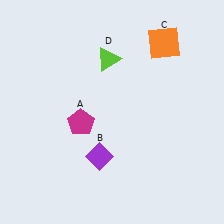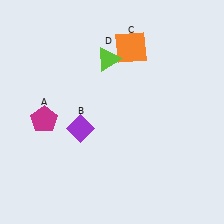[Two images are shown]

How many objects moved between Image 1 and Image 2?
3 objects moved between the two images.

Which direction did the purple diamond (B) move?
The purple diamond (B) moved up.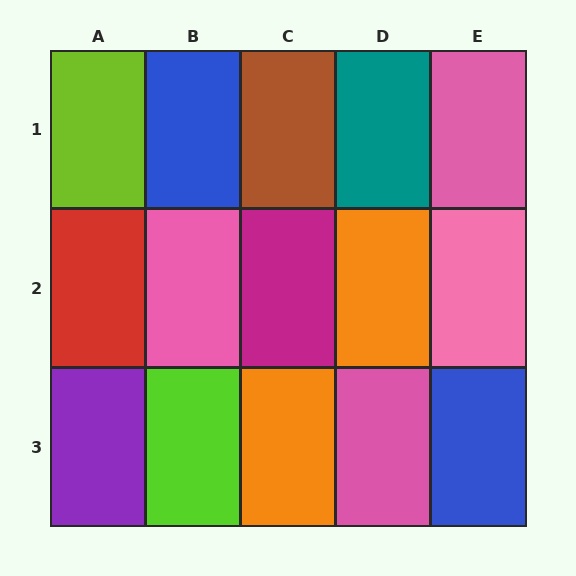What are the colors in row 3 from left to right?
Purple, lime, orange, pink, blue.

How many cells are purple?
1 cell is purple.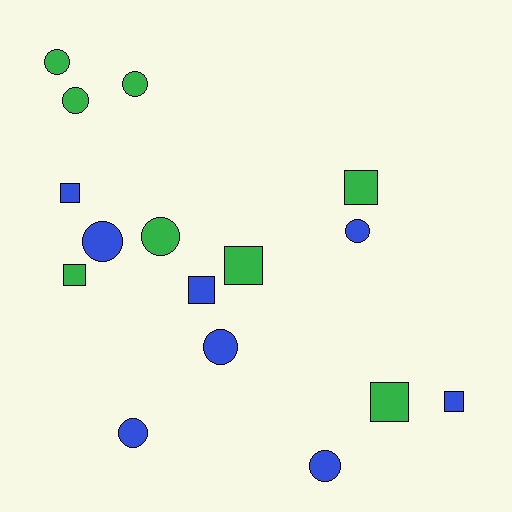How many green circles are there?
There are 4 green circles.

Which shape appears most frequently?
Circle, with 9 objects.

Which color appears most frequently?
Blue, with 8 objects.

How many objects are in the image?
There are 16 objects.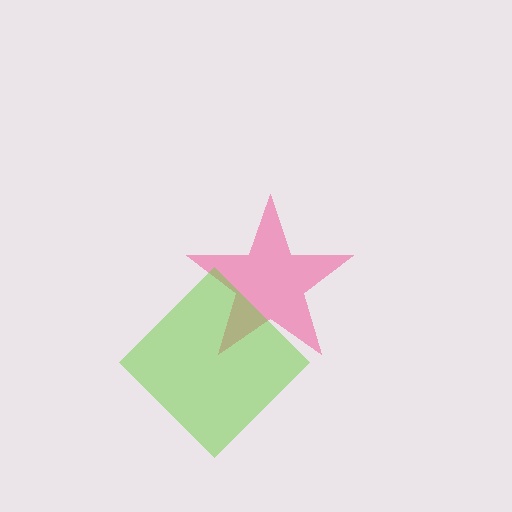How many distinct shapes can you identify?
There are 2 distinct shapes: a pink star, a lime diamond.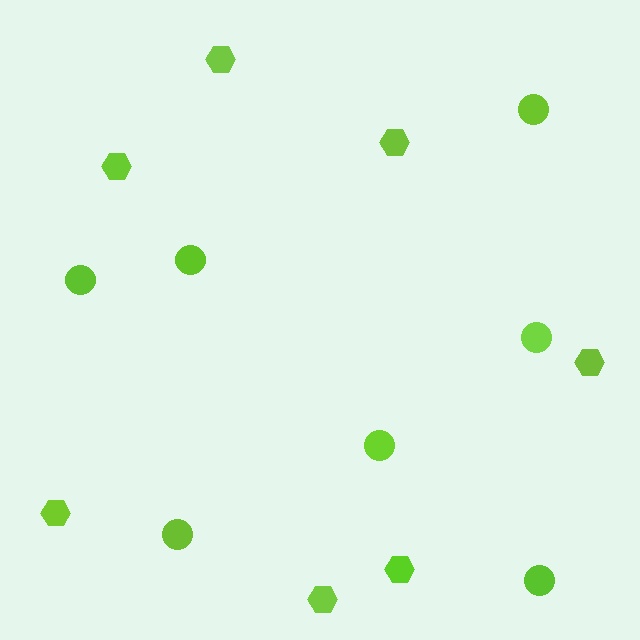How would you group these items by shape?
There are 2 groups: one group of circles (7) and one group of hexagons (7).